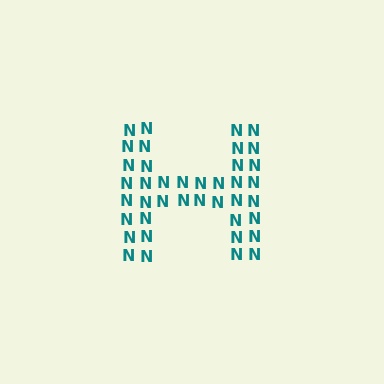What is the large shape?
The large shape is the letter H.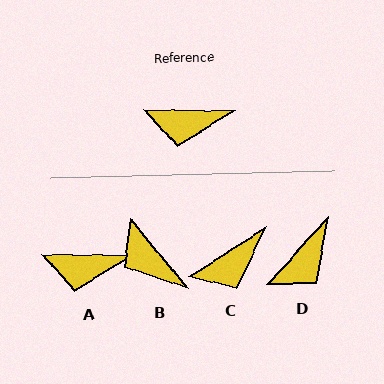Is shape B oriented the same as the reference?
No, it is off by about 50 degrees.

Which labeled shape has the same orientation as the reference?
A.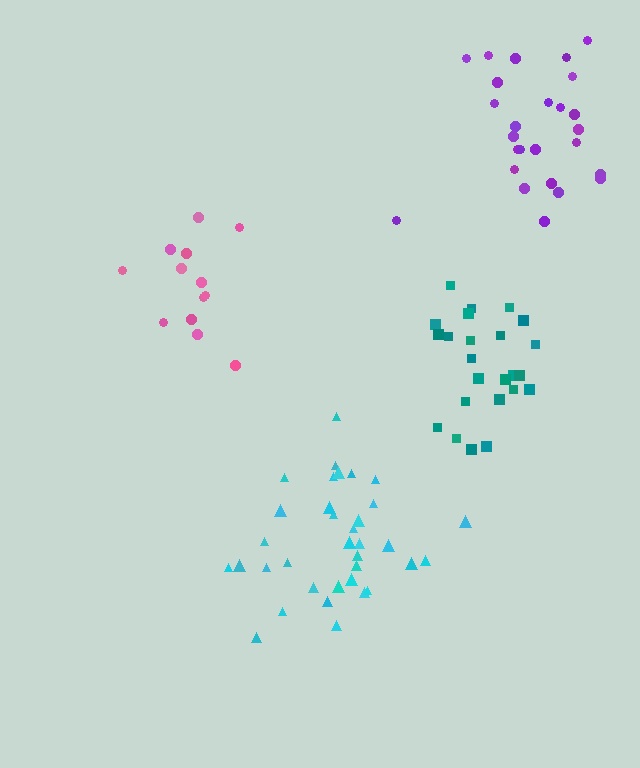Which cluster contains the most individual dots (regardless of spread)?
Cyan (35).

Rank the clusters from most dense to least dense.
cyan, teal, purple, pink.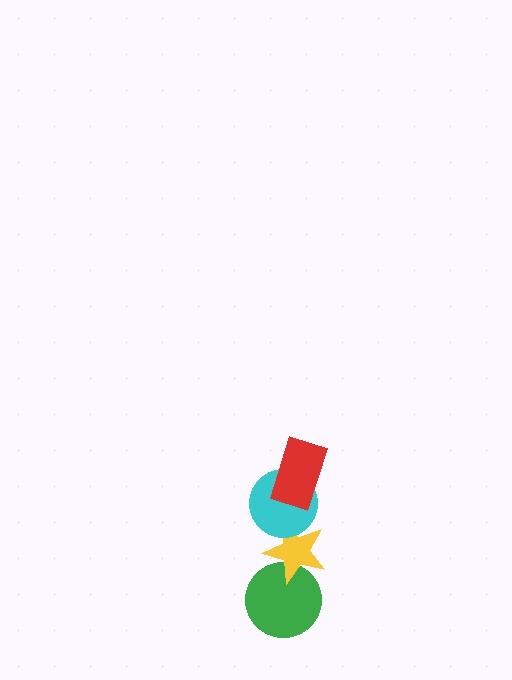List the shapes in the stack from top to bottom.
From top to bottom: the red rectangle, the cyan circle, the yellow star, the green circle.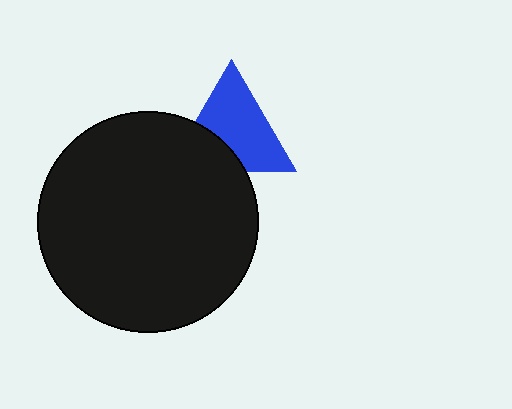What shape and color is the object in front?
The object in front is a black circle.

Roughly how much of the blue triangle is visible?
Most of it is visible (roughly 69%).